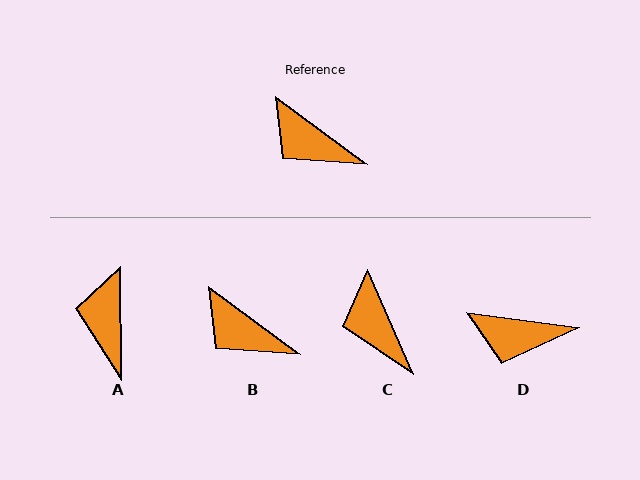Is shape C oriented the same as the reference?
No, it is off by about 30 degrees.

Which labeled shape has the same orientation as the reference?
B.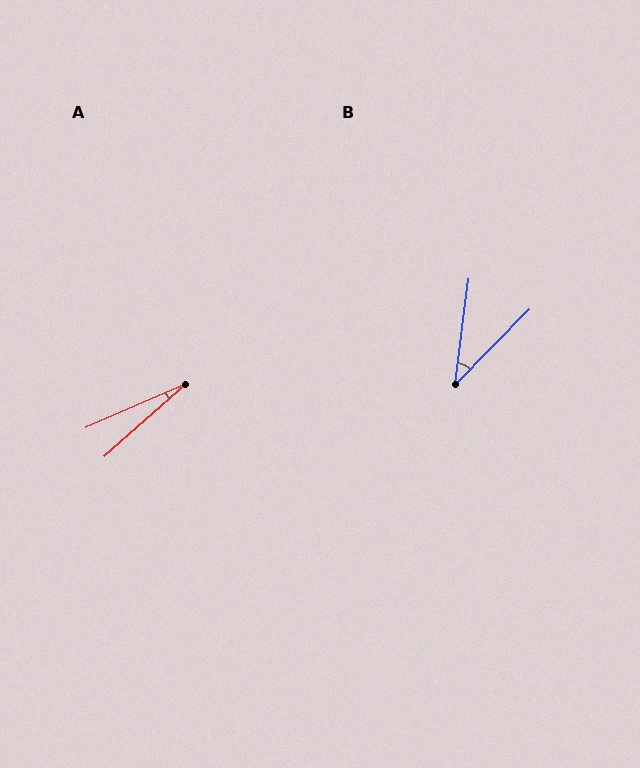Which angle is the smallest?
A, at approximately 18 degrees.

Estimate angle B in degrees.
Approximately 37 degrees.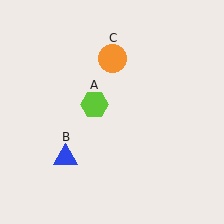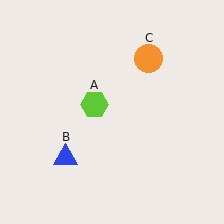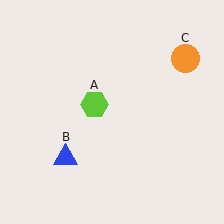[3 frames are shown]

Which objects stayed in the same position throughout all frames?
Lime hexagon (object A) and blue triangle (object B) remained stationary.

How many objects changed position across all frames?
1 object changed position: orange circle (object C).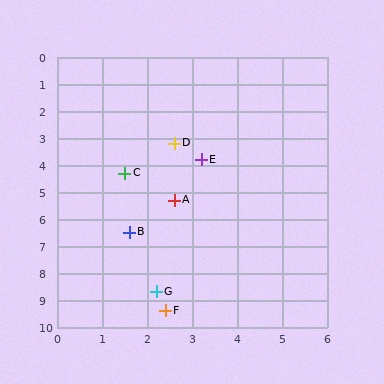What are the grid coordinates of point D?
Point D is at approximately (2.6, 3.2).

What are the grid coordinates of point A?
Point A is at approximately (2.6, 5.3).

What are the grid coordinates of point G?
Point G is at approximately (2.2, 8.7).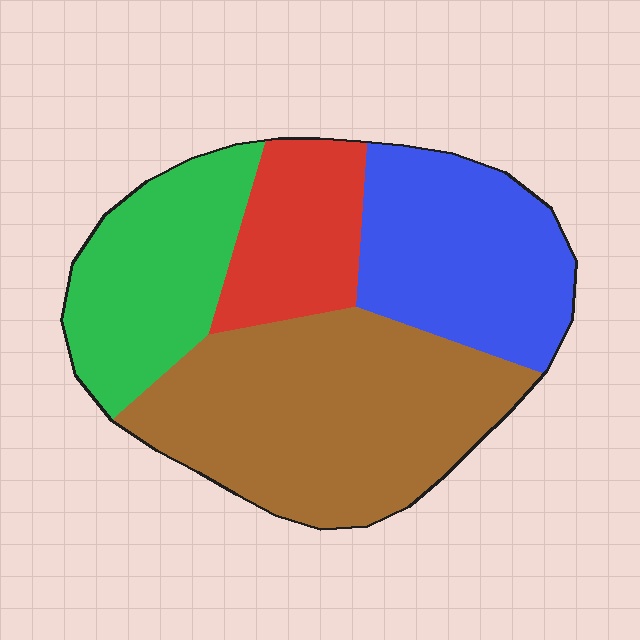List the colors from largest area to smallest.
From largest to smallest: brown, blue, green, red.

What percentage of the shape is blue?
Blue takes up between a sixth and a third of the shape.